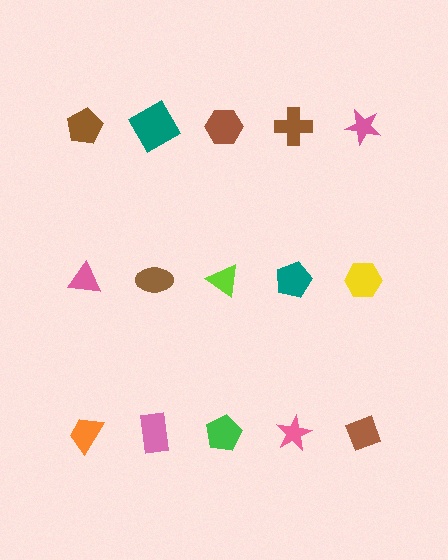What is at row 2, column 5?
A yellow hexagon.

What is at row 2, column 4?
A teal pentagon.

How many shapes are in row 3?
5 shapes.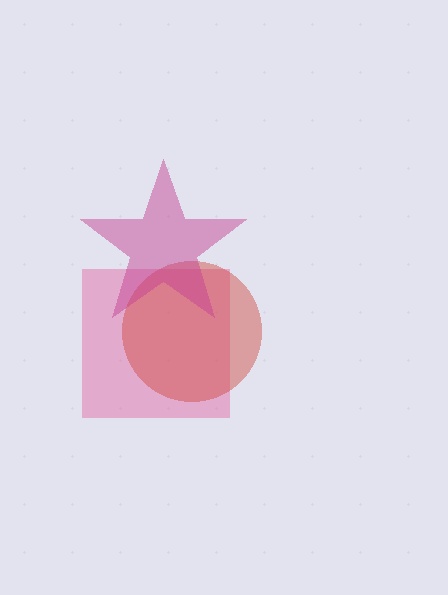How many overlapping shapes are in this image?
There are 3 overlapping shapes in the image.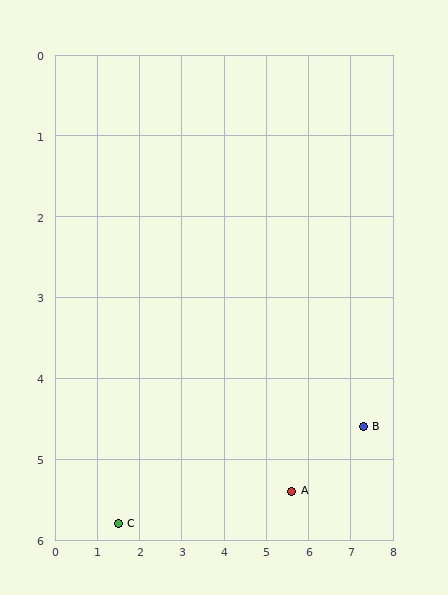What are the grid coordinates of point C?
Point C is at approximately (1.5, 5.8).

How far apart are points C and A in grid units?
Points C and A are about 4.1 grid units apart.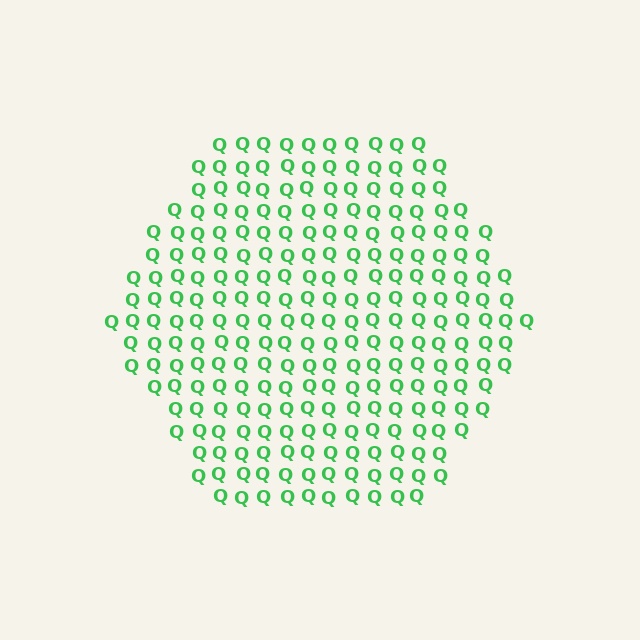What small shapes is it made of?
It is made of small letter Q's.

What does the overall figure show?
The overall figure shows a hexagon.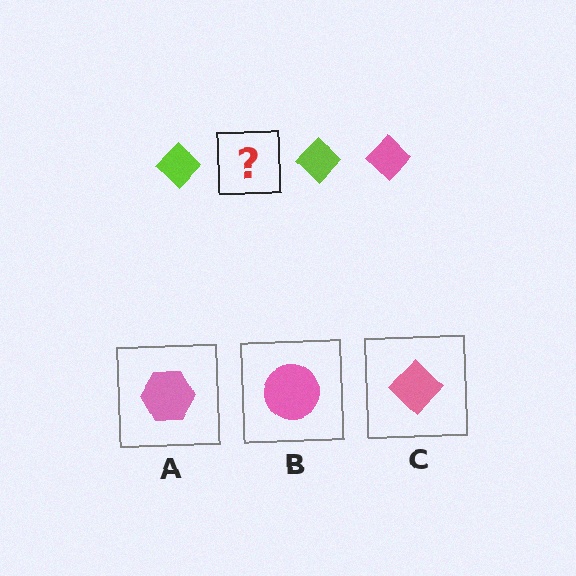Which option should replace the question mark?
Option C.